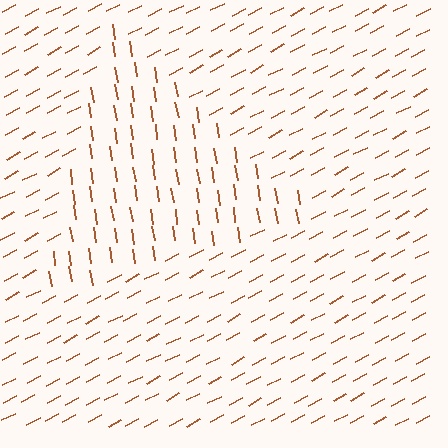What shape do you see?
I see a triangle.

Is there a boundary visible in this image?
Yes, there is a texture boundary formed by a change in line orientation.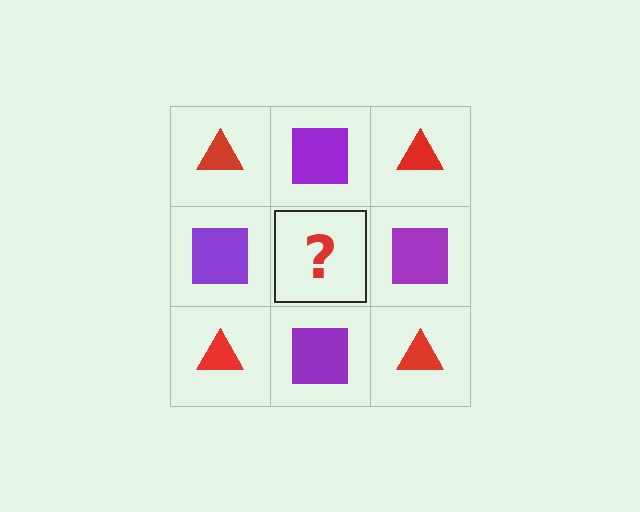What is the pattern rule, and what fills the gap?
The rule is that it alternates red triangle and purple square in a checkerboard pattern. The gap should be filled with a red triangle.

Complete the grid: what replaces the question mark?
The question mark should be replaced with a red triangle.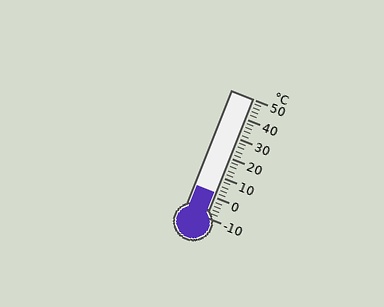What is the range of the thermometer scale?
The thermometer scale ranges from -10°C to 50°C.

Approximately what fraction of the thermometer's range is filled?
The thermometer is filled to approximately 20% of its range.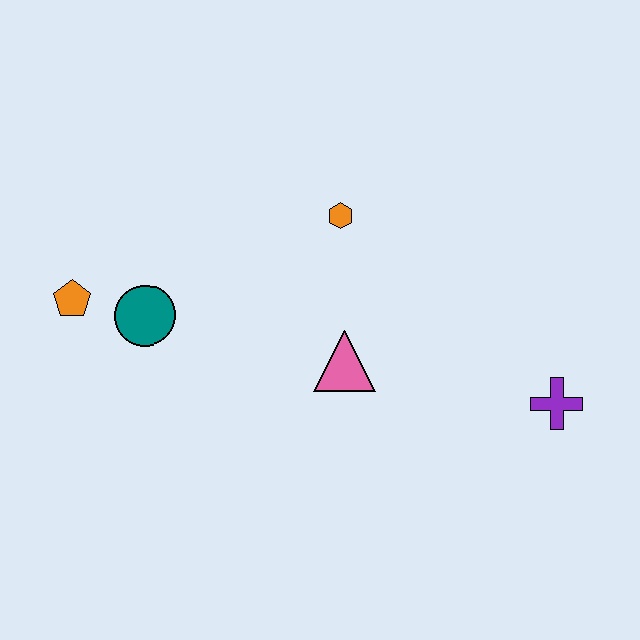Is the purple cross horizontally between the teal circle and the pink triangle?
No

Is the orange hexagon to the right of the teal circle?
Yes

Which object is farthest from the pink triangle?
The orange pentagon is farthest from the pink triangle.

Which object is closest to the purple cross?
The pink triangle is closest to the purple cross.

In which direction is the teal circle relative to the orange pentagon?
The teal circle is to the right of the orange pentagon.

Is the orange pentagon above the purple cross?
Yes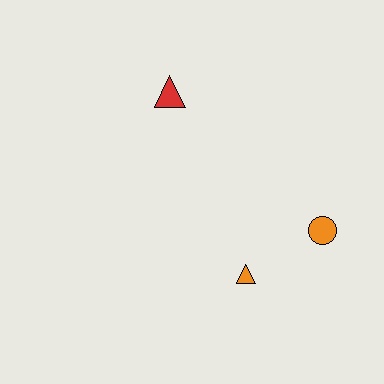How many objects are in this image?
There are 3 objects.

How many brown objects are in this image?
There are no brown objects.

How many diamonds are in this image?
There are no diamonds.